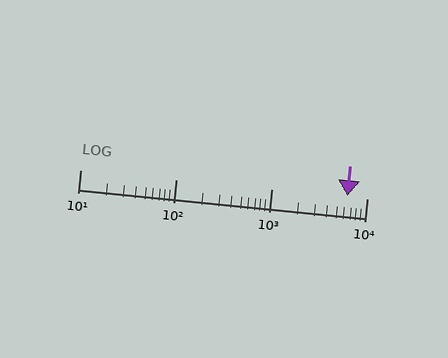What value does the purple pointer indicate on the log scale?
The pointer indicates approximately 6300.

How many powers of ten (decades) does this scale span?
The scale spans 3 decades, from 10 to 10000.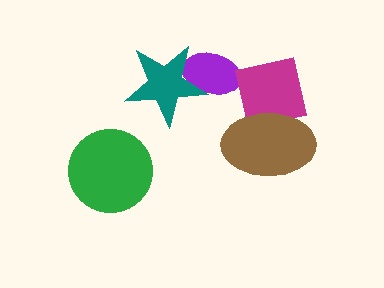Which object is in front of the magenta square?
The brown ellipse is in front of the magenta square.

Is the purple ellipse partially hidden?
Yes, it is partially covered by another shape.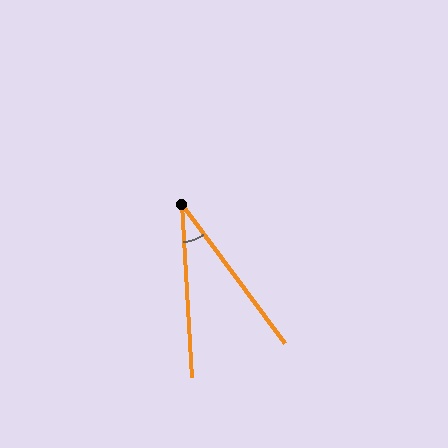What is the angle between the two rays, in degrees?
Approximately 33 degrees.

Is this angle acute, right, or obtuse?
It is acute.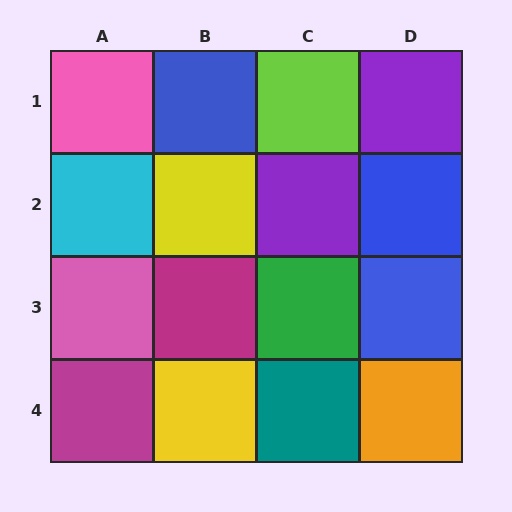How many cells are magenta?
2 cells are magenta.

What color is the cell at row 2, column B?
Yellow.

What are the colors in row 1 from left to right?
Pink, blue, lime, purple.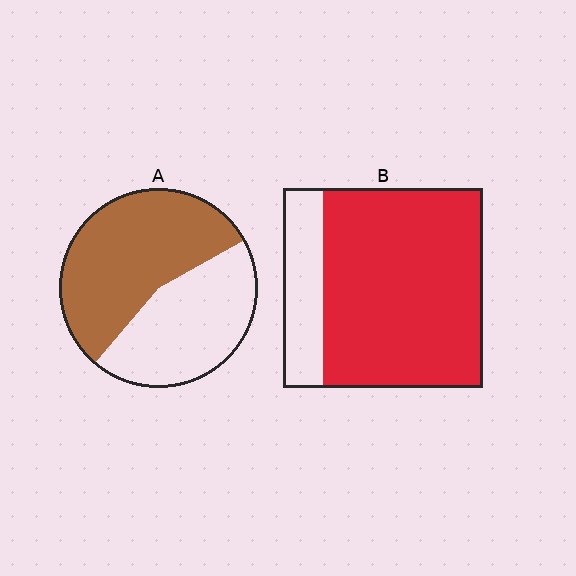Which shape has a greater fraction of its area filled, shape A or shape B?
Shape B.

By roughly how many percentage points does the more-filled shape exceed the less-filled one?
By roughly 25 percentage points (B over A).